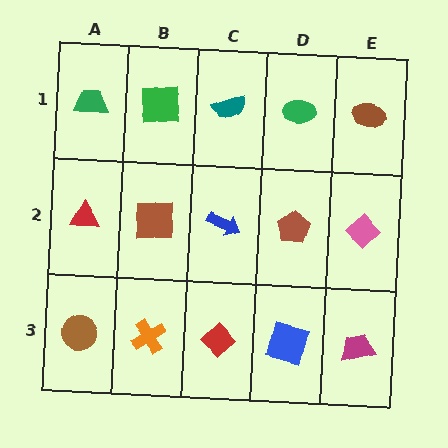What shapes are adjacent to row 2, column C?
A teal semicircle (row 1, column C), a red diamond (row 3, column C), a brown square (row 2, column B), a brown pentagon (row 2, column D).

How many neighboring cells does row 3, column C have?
3.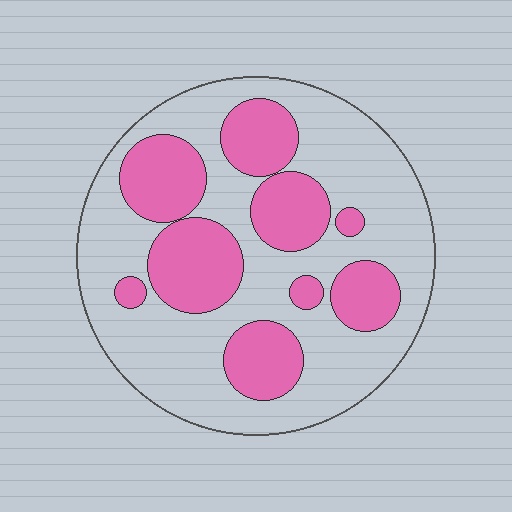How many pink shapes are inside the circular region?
9.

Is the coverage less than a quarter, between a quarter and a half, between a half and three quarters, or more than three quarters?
Between a quarter and a half.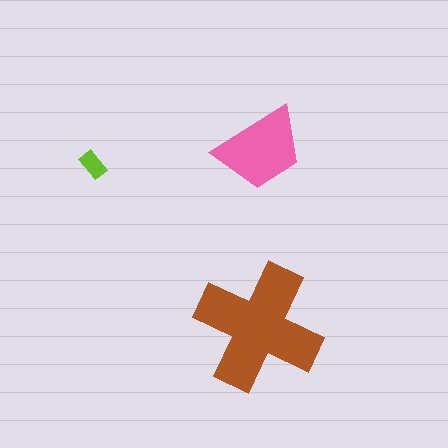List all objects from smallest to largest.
The lime rectangle, the pink trapezoid, the brown cross.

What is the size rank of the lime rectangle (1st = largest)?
3rd.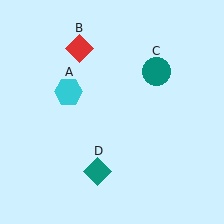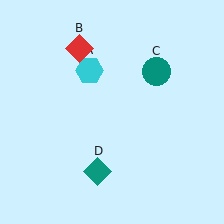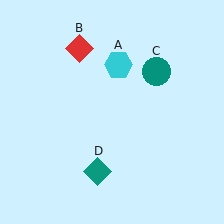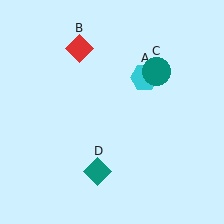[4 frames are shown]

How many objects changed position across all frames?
1 object changed position: cyan hexagon (object A).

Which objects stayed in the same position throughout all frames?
Red diamond (object B) and teal circle (object C) and teal diamond (object D) remained stationary.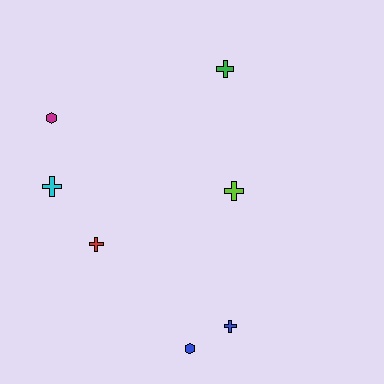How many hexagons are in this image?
There are 2 hexagons.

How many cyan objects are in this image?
There is 1 cyan object.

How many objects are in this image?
There are 7 objects.